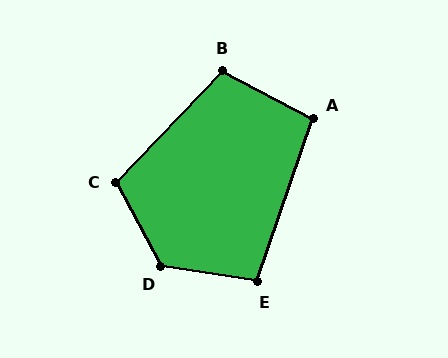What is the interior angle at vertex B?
Approximately 106 degrees (obtuse).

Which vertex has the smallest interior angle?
A, at approximately 99 degrees.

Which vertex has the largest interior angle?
D, at approximately 127 degrees.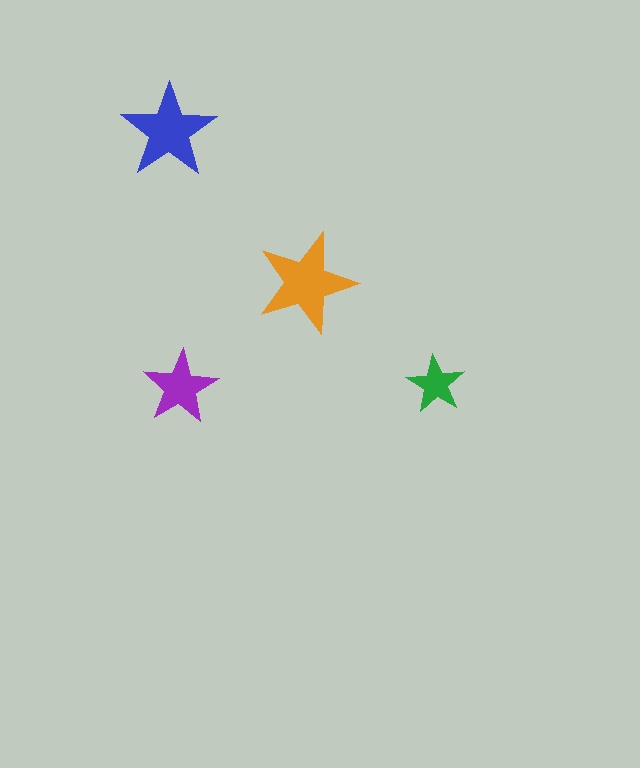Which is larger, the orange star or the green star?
The orange one.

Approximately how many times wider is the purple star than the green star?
About 1.5 times wider.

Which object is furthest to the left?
The blue star is leftmost.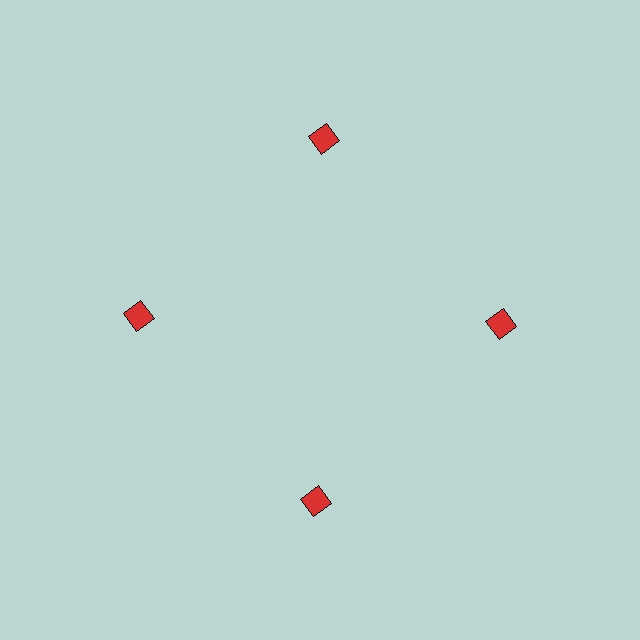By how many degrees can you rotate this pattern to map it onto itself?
The pattern maps onto itself every 90 degrees of rotation.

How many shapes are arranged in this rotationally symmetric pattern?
There are 4 shapes, arranged in 4 groups of 1.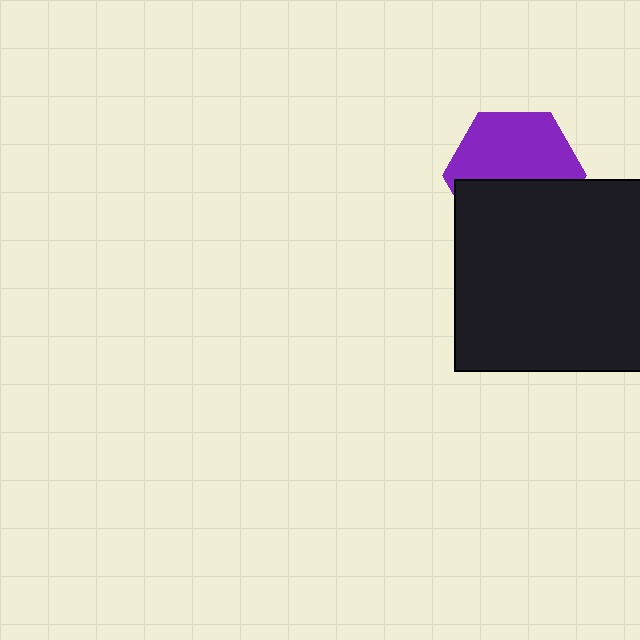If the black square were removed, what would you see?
You would see the complete purple hexagon.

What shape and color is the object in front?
The object in front is a black square.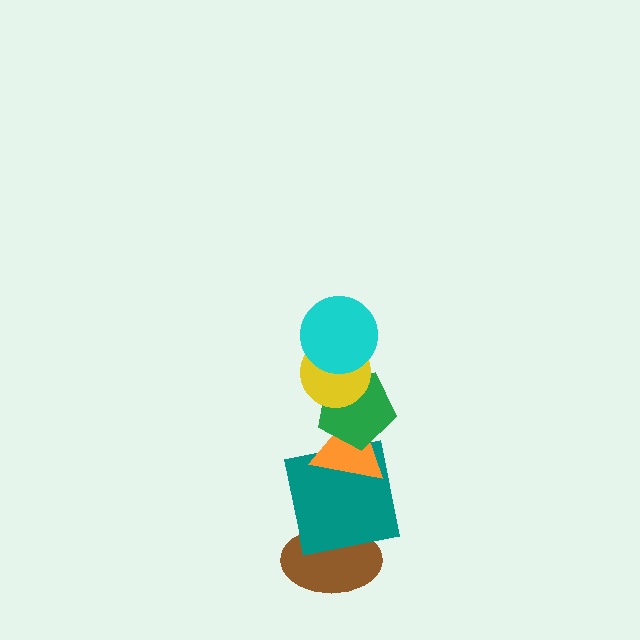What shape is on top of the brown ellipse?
The teal square is on top of the brown ellipse.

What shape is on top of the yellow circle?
The cyan circle is on top of the yellow circle.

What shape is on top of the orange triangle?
The green pentagon is on top of the orange triangle.